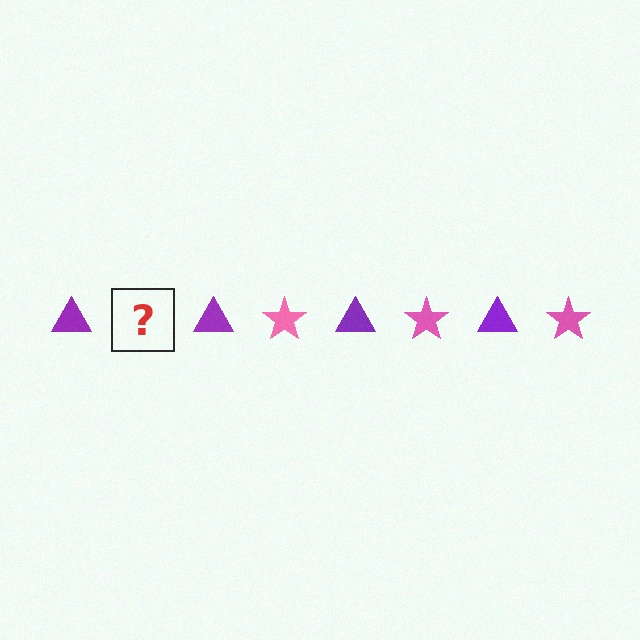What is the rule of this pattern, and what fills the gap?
The rule is that the pattern alternates between purple triangle and pink star. The gap should be filled with a pink star.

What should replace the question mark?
The question mark should be replaced with a pink star.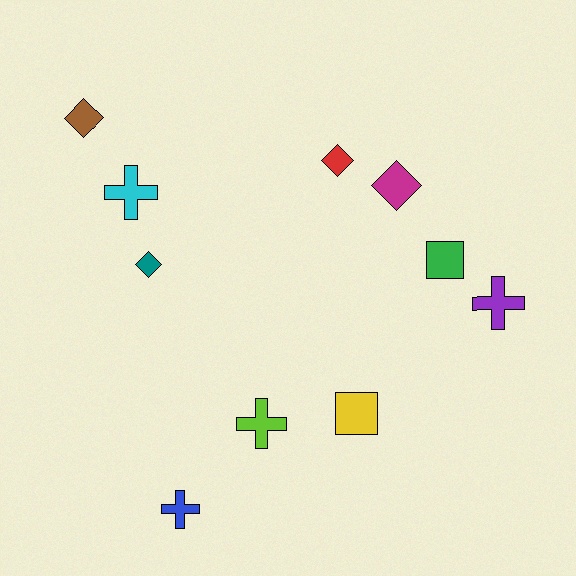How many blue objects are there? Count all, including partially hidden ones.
There is 1 blue object.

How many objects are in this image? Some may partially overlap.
There are 10 objects.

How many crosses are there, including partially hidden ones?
There are 4 crosses.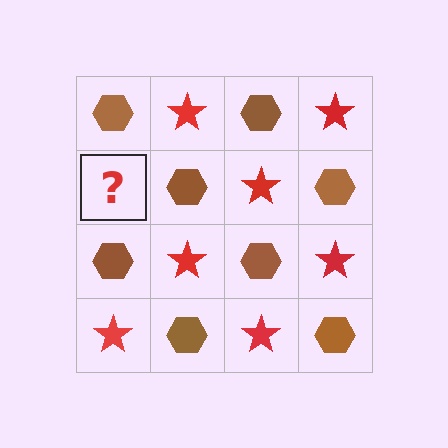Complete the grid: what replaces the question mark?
The question mark should be replaced with a red star.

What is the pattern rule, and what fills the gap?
The rule is that it alternates brown hexagon and red star in a checkerboard pattern. The gap should be filled with a red star.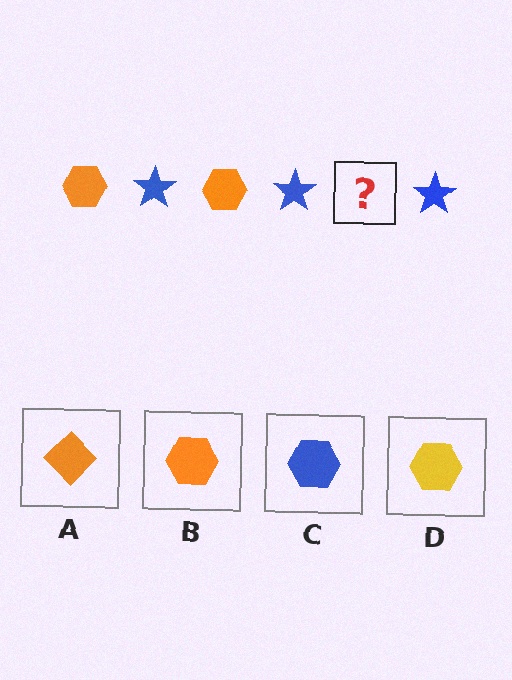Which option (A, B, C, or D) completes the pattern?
B.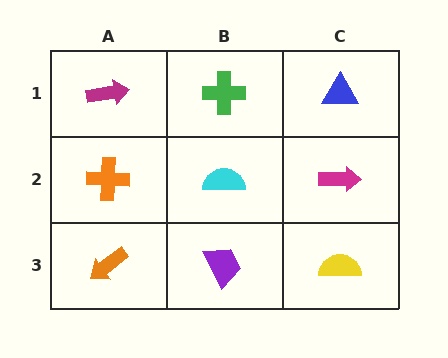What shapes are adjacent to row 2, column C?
A blue triangle (row 1, column C), a yellow semicircle (row 3, column C), a cyan semicircle (row 2, column B).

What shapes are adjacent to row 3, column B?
A cyan semicircle (row 2, column B), an orange arrow (row 3, column A), a yellow semicircle (row 3, column C).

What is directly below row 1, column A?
An orange cross.